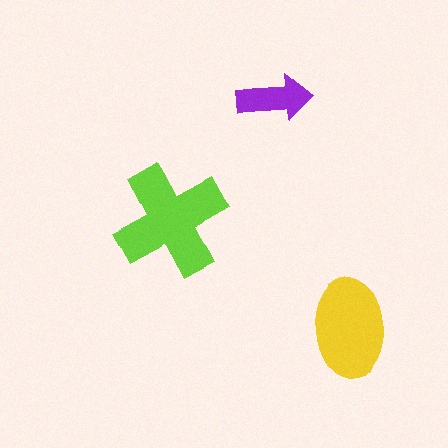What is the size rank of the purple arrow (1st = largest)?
3rd.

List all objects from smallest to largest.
The purple arrow, the yellow ellipse, the lime cross.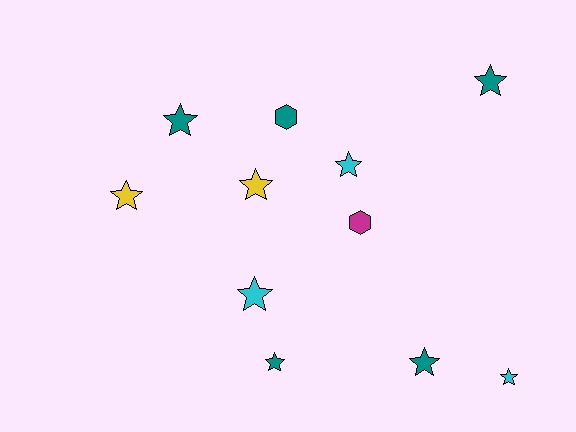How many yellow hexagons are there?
There are no yellow hexagons.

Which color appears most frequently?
Teal, with 5 objects.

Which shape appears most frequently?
Star, with 9 objects.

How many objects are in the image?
There are 11 objects.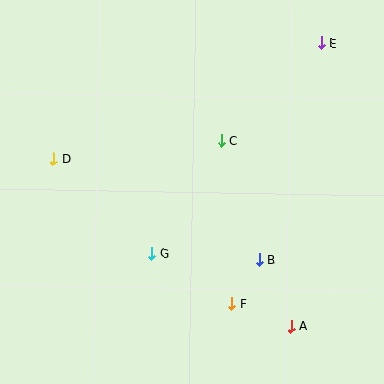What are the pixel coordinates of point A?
Point A is at (291, 326).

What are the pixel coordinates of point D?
Point D is at (53, 159).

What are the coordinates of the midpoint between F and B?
The midpoint between F and B is at (245, 282).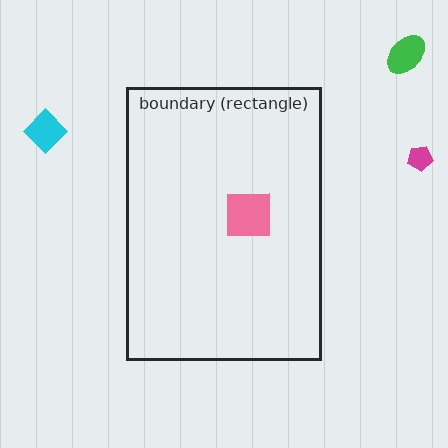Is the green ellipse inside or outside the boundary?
Outside.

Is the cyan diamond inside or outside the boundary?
Outside.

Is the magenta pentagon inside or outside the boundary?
Outside.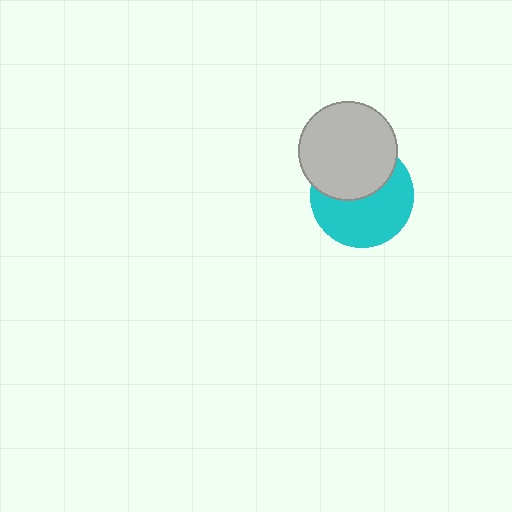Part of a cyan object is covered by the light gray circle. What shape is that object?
It is a circle.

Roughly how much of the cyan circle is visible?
About half of it is visible (roughly 58%).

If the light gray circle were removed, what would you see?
You would see the complete cyan circle.